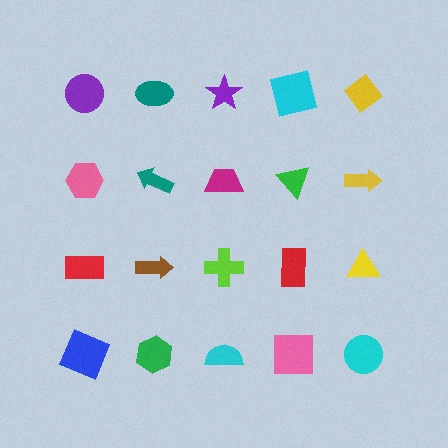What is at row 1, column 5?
A yellow diamond.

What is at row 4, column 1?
A blue square.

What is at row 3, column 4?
A red rectangle.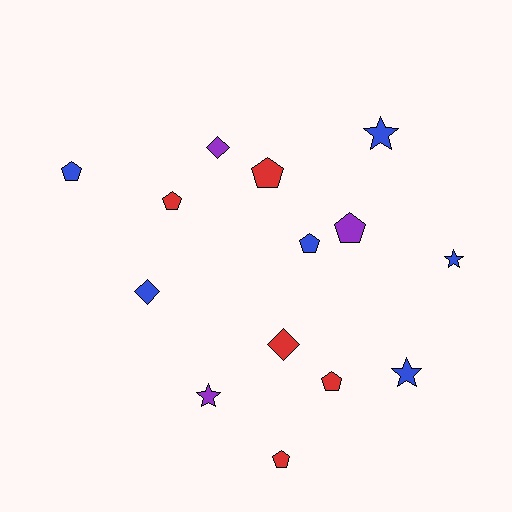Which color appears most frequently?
Blue, with 6 objects.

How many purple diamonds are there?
There is 1 purple diamond.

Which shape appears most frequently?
Pentagon, with 7 objects.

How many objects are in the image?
There are 14 objects.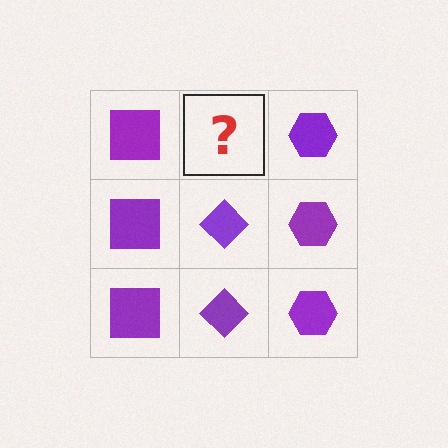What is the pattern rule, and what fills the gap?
The rule is that each column has a consistent shape. The gap should be filled with a purple diamond.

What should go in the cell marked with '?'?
The missing cell should contain a purple diamond.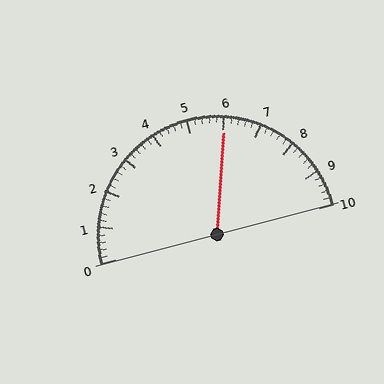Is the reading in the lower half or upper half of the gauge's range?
The reading is in the upper half of the range (0 to 10).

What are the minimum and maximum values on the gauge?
The gauge ranges from 0 to 10.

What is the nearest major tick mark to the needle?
The nearest major tick mark is 6.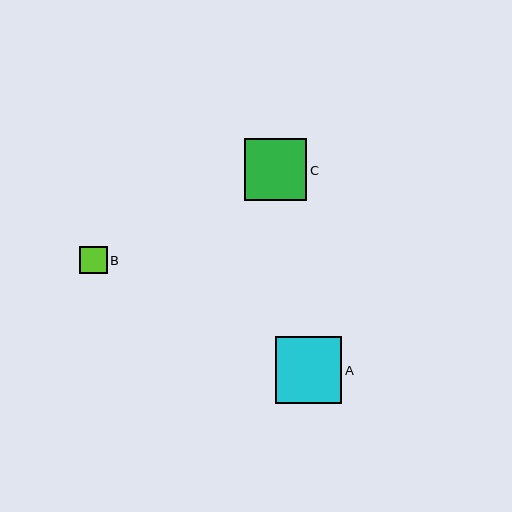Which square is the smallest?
Square B is the smallest with a size of approximately 27 pixels.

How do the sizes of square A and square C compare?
Square A and square C are approximately the same size.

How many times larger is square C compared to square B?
Square C is approximately 2.3 times the size of square B.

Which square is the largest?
Square A is the largest with a size of approximately 66 pixels.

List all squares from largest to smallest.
From largest to smallest: A, C, B.